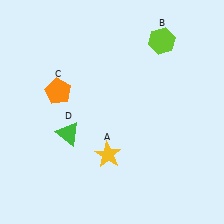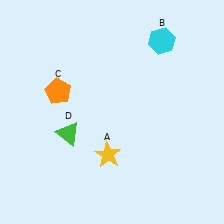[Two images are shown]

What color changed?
The hexagon (B) changed from lime in Image 1 to cyan in Image 2.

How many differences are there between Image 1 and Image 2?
There is 1 difference between the two images.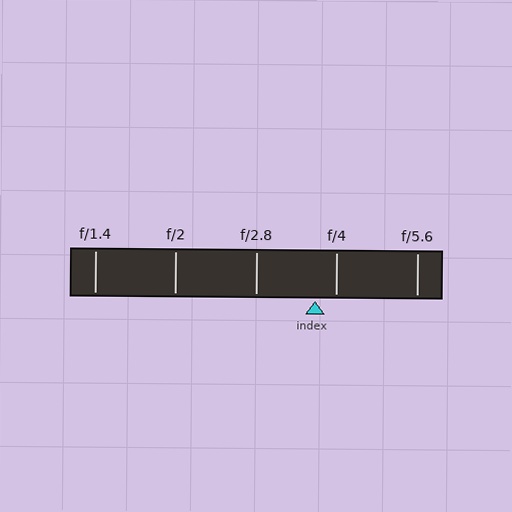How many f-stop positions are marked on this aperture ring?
There are 5 f-stop positions marked.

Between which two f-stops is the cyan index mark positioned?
The index mark is between f/2.8 and f/4.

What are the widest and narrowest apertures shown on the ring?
The widest aperture shown is f/1.4 and the narrowest is f/5.6.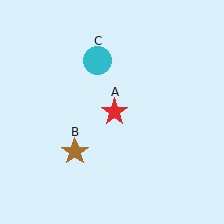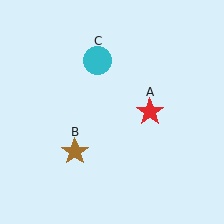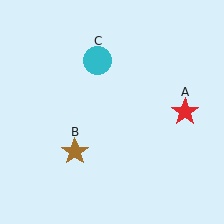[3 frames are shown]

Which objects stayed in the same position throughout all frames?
Brown star (object B) and cyan circle (object C) remained stationary.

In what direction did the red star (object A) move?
The red star (object A) moved right.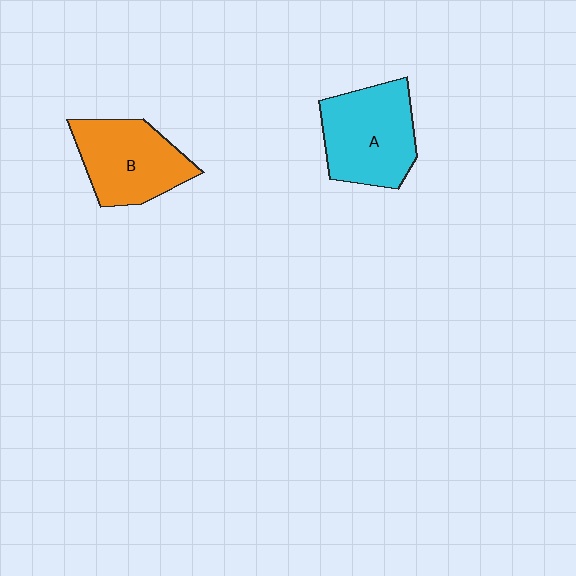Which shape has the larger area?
Shape A (cyan).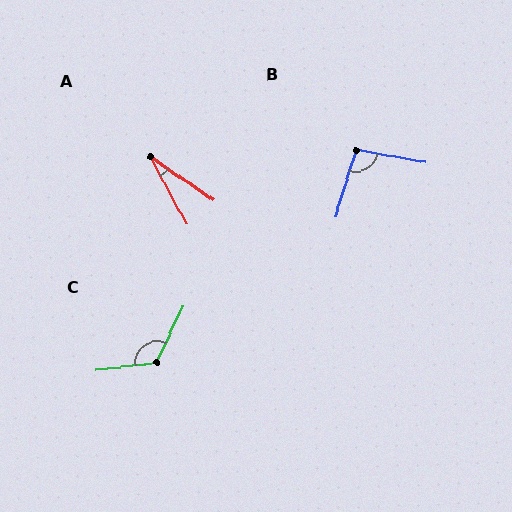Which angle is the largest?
C, at approximately 122 degrees.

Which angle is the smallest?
A, at approximately 27 degrees.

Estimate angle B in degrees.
Approximately 97 degrees.